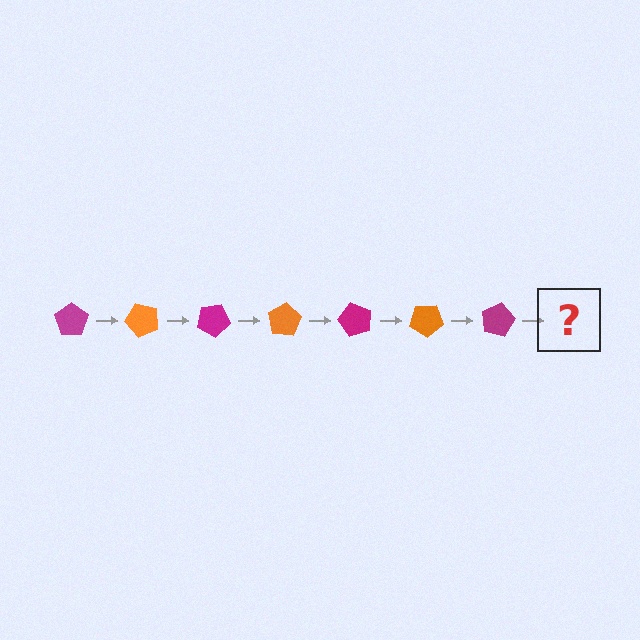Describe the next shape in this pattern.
It should be an orange pentagon, rotated 350 degrees from the start.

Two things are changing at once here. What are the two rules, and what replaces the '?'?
The two rules are that it rotates 50 degrees each step and the color cycles through magenta and orange. The '?' should be an orange pentagon, rotated 350 degrees from the start.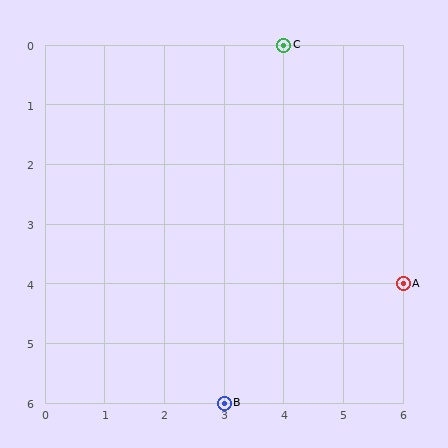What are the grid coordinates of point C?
Point C is at grid coordinates (4, 0).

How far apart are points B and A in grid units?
Points B and A are 3 columns and 2 rows apart (about 3.6 grid units diagonally).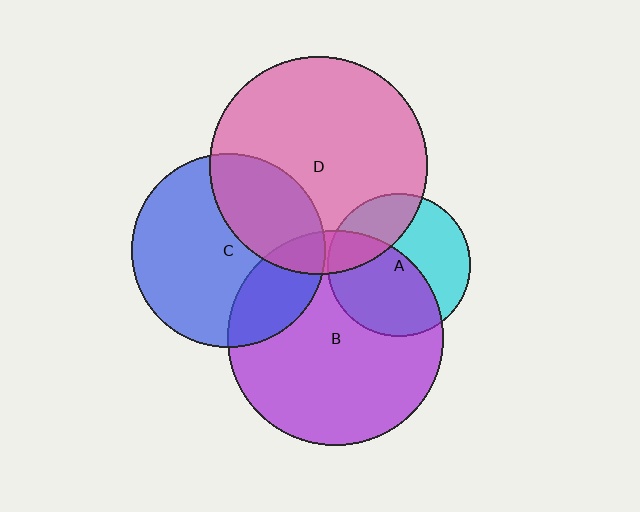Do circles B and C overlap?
Yes.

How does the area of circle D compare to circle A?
Approximately 2.3 times.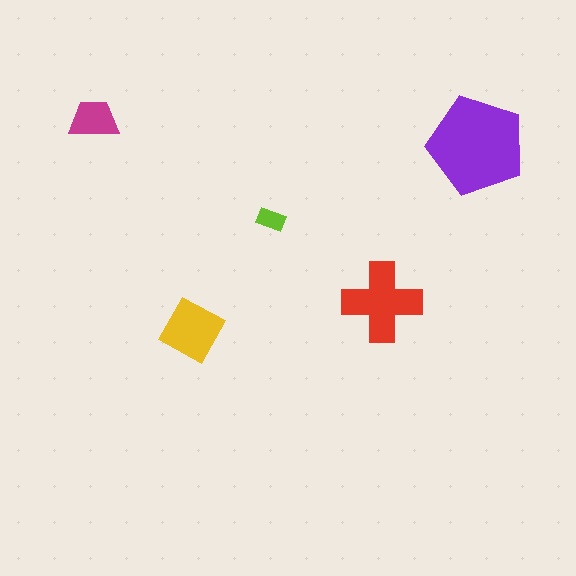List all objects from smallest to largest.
The lime rectangle, the magenta trapezoid, the yellow diamond, the red cross, the purple pentagon.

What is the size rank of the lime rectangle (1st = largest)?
5th.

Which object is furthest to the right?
The purple pentagon is rightmost.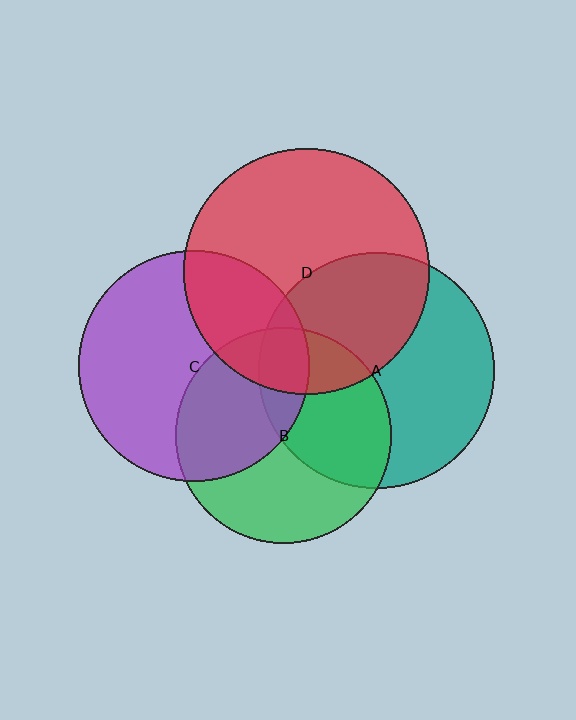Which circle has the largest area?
Circle D (red).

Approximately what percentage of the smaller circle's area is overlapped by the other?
Approximately 45%.